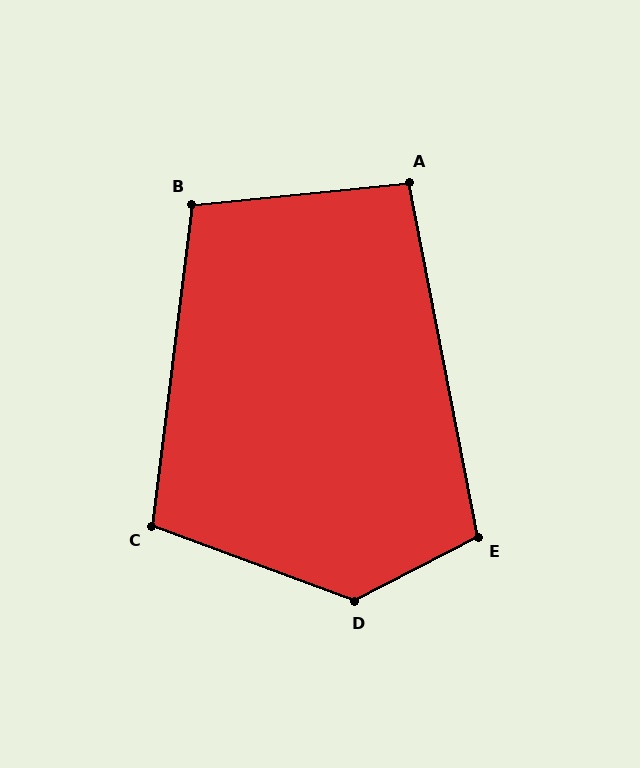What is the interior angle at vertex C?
Approximately 103 degrees (obtuse).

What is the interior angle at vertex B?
Approximately 103 degrees (obtuse).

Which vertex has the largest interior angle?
D, at approximately 132 degrees.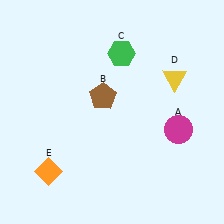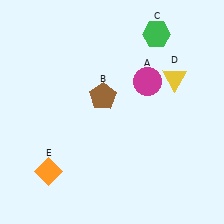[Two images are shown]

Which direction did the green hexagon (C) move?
The green hexagon (C) moved right.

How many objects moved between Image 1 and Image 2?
2 objects moved between the two images.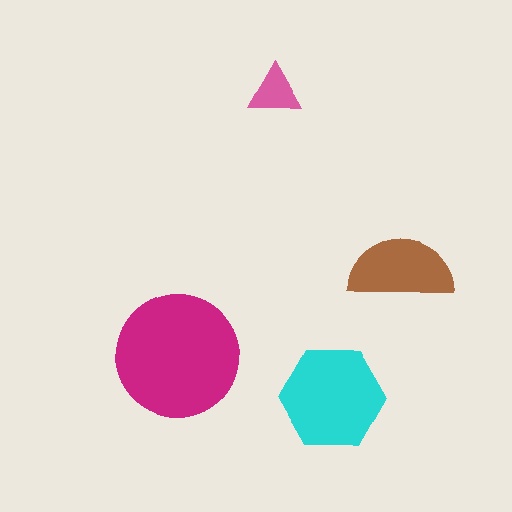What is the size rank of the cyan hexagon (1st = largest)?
2nd.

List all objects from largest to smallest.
The magenta circle, the cyan hexagon, the brown semicircle, the pink triangle.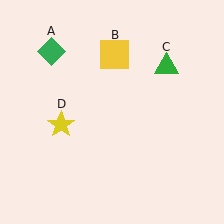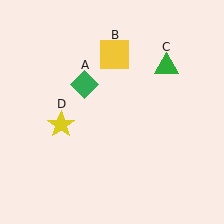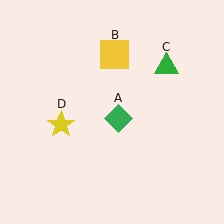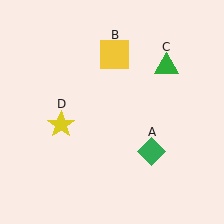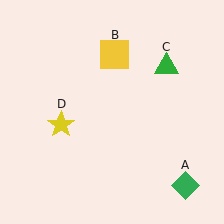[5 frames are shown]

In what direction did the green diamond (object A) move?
The green diamond (object A) moved down and to the right.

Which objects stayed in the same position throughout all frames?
Yellow square (object B) and green triangle (object C) and yellow star (object D) remained stationary.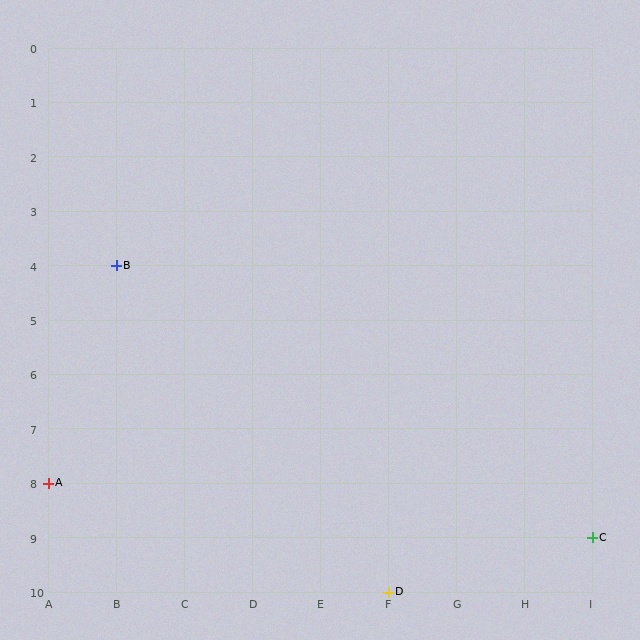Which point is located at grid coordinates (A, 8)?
Point A is at (A, 8).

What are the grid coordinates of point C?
Point C is at grid coordinates (I, 9).